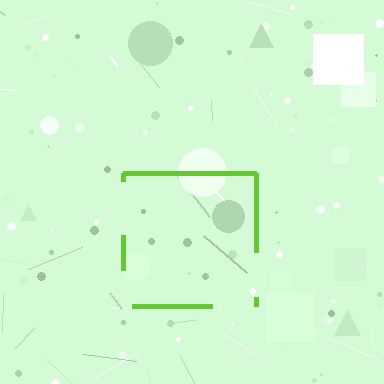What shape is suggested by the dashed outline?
The dashed outline suggests a square.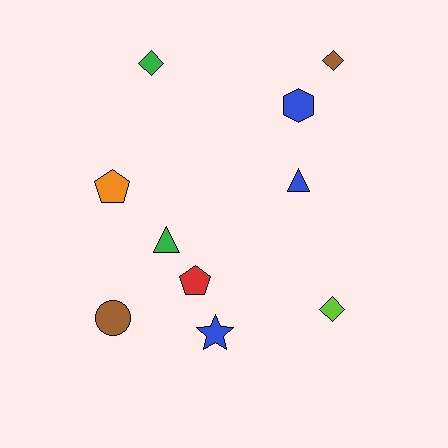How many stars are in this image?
There is 1 star.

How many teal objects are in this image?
There are no teal objects.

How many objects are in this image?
There are 10 objects.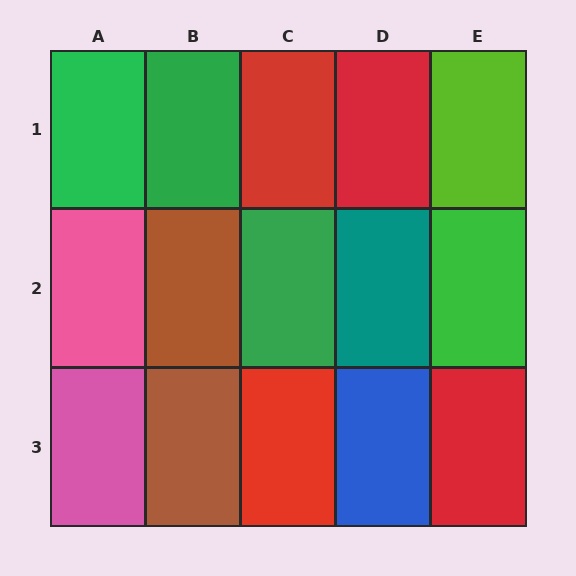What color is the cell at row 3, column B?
Brown.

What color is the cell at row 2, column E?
Green.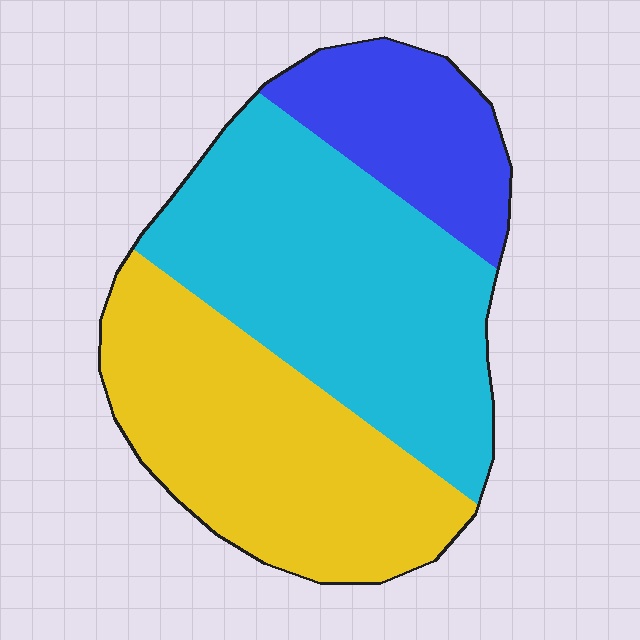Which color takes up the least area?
Blue, at roughly 20%.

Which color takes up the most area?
Cyan, at roughly 45%.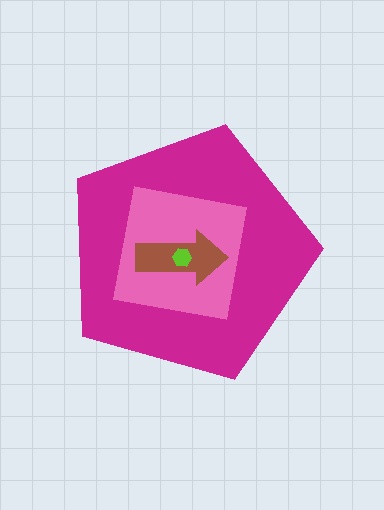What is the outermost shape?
The magenta pentagon.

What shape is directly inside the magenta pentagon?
The pink square.